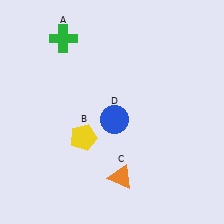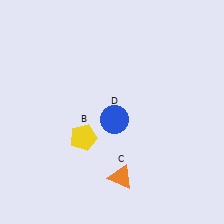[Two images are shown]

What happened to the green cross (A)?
The green cross (A) was removed in Image 2. It was in the top-left area of Image 1.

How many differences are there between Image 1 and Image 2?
There is 1 difference between the two images.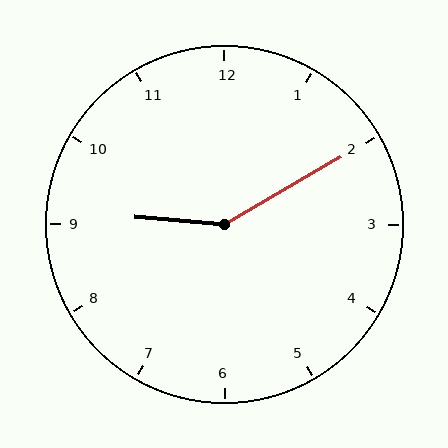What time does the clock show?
9:10.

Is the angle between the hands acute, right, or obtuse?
It is obtuse.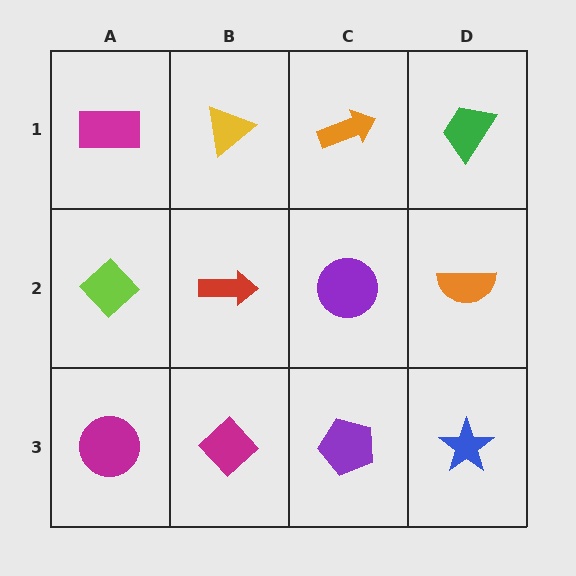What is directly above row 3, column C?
A purple circle.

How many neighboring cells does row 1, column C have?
3.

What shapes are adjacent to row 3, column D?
An orange semicircle (row 2, column D), a purple pentagon (row 3, column C).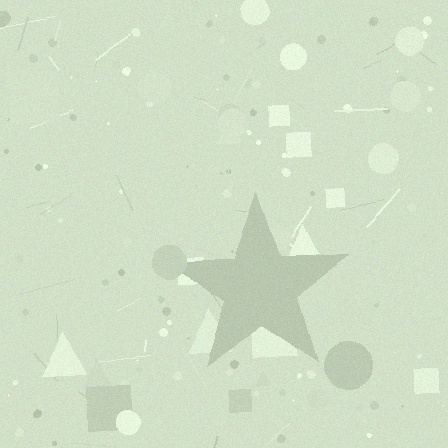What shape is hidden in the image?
A star is hidden in the image.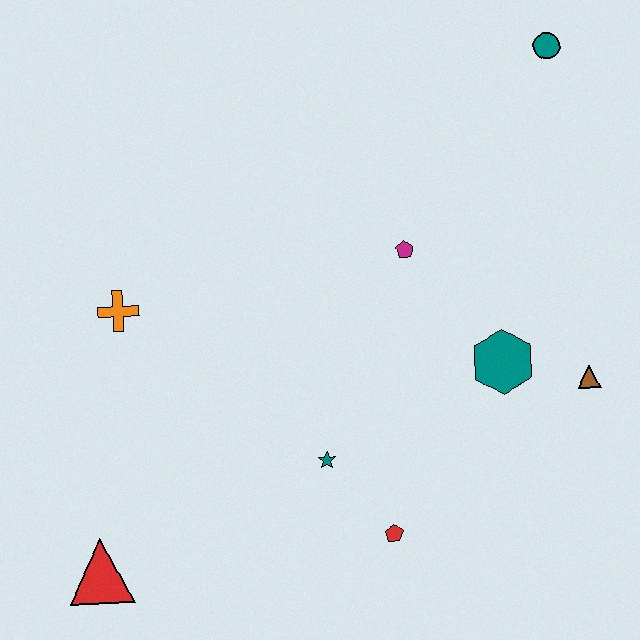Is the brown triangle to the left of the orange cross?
No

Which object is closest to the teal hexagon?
The brown triangle is closest to the teal hexagon.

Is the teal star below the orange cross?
Yes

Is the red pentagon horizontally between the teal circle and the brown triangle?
No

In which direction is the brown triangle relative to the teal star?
The brown triangle is to the right of the teal star.